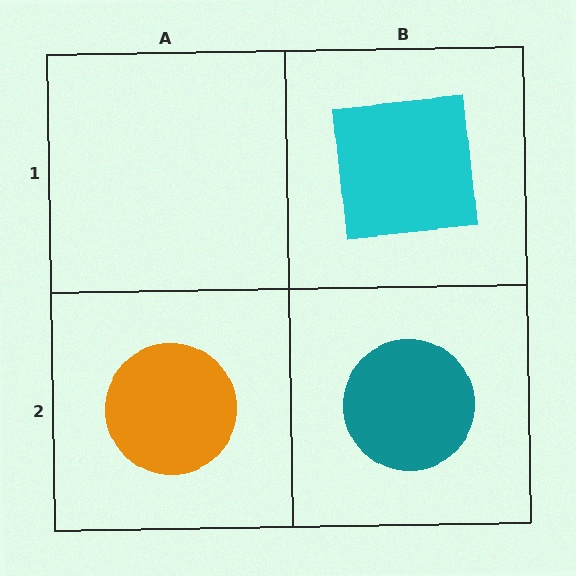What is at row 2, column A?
An orange circle.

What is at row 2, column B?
A teal circle.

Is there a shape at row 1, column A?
No, that cell is empty.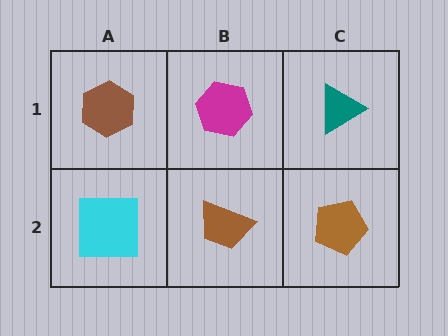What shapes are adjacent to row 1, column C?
A brown pentagon (row 2, column C), a magenta hexagon (row 1, column B).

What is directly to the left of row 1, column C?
A magenta hexagon.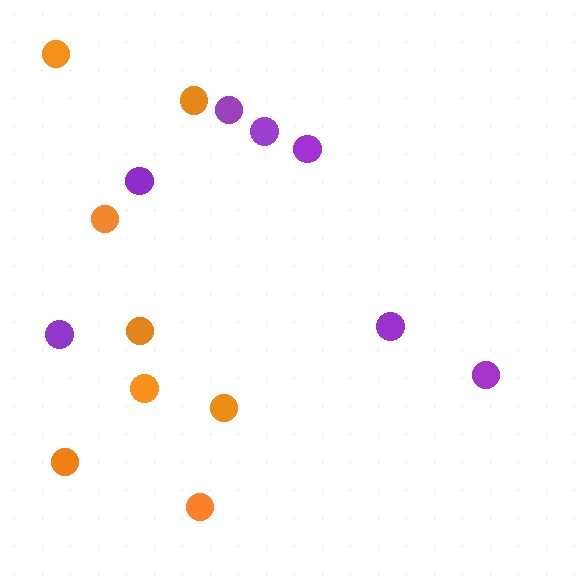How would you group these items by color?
There are 2 groups: one group of orange circles (8) and one group of purple circles (7).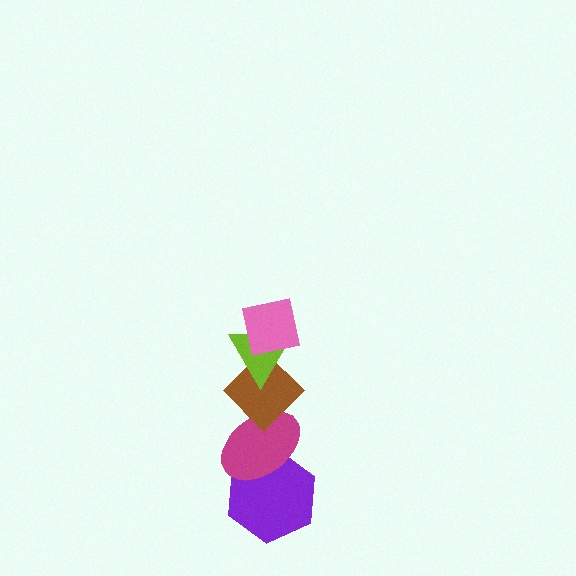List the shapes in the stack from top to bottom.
From top to bottom: the pink square, the lime triangle, the brown diamond, the magenta ellipse, the purple hexagon.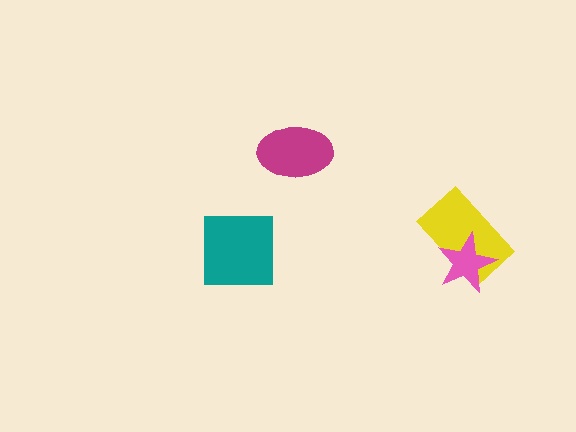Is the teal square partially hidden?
No, no other shape covers it.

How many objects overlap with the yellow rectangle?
1 object overlaps with the yellow rectangle.